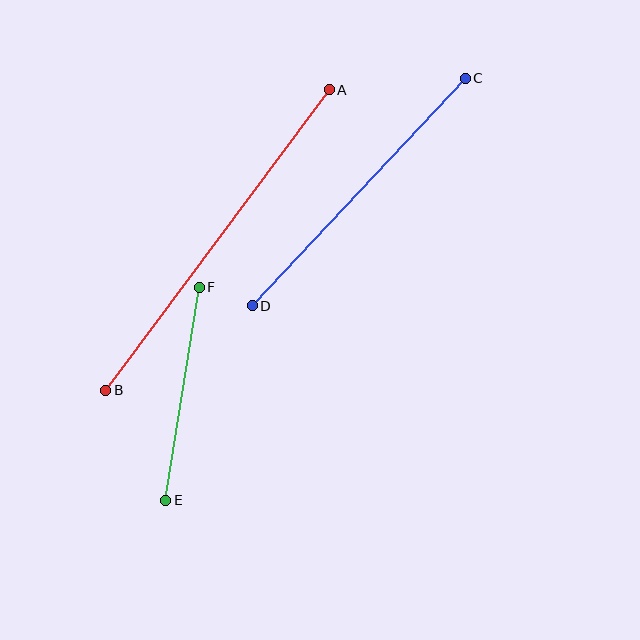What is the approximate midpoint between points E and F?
The midpoint is at approximately (182, 394) pixels.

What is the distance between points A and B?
The distance is approximately 374 pixels.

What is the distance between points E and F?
The distance is approximately 215 pixels.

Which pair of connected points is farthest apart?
Points A and B are farthest apart.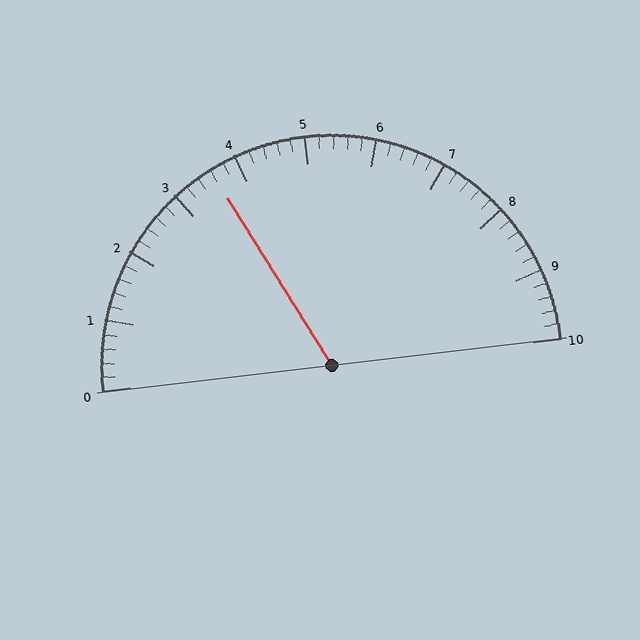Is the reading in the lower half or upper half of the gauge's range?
The reading is in the lower half of the range (0 to 10).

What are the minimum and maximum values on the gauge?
The gauge ranges from 0 to 10.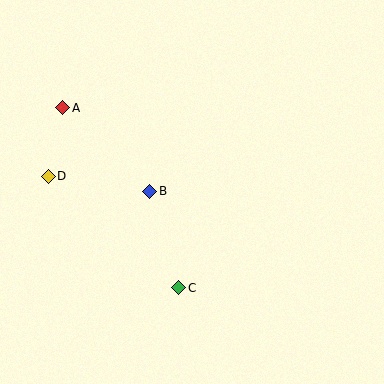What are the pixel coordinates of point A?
Point A is at (63, 108).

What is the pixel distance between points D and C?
The distance between D and C is 171 pixels.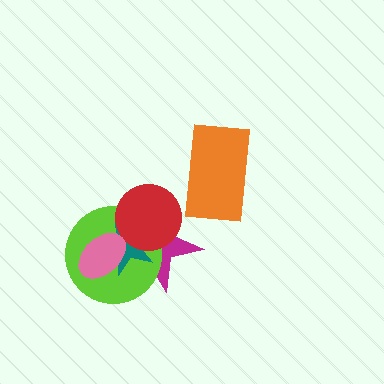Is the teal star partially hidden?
Yes, it is partially covered by another shape.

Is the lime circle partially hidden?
Yes, it is partially covered by another shape.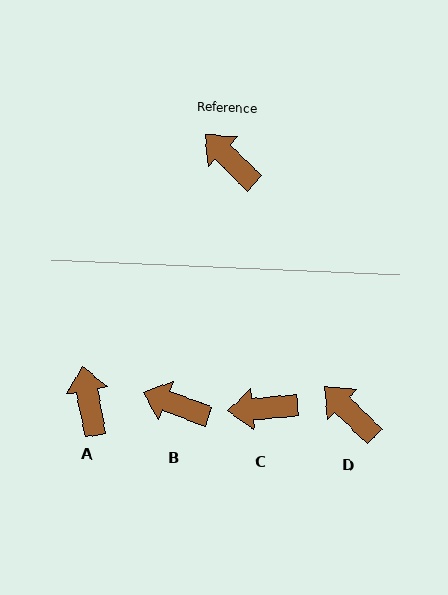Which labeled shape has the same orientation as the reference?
D.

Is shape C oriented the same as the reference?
No, it is off by about 50 degrees.